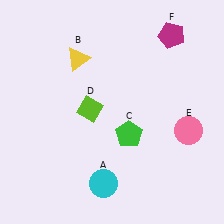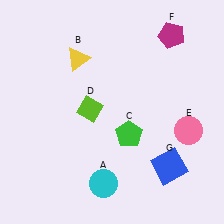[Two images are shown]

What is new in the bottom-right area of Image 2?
A blue square (G) was added in the bottom-right area of Image 2.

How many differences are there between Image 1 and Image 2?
There is 1 difference between the two images.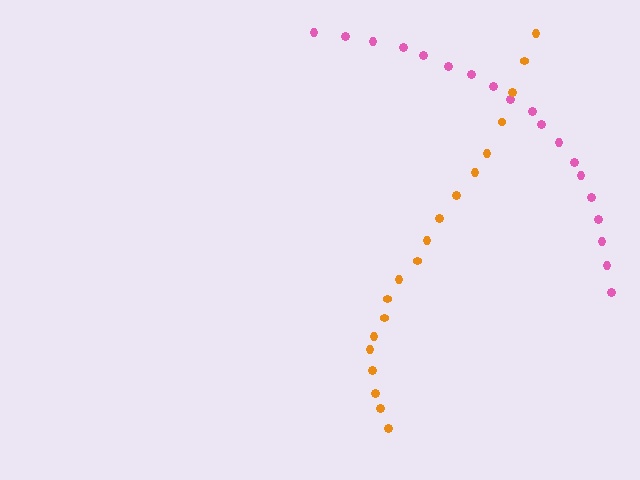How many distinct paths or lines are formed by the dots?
There are 2 distinct paths.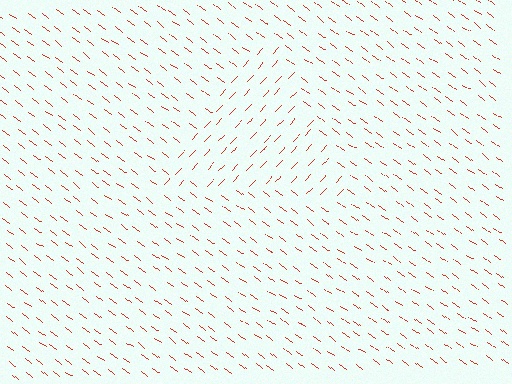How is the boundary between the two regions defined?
The boundary is defined purely by a change in line orientation (approximately 82 degrees difference). All lines are the same color and thickness.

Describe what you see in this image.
The image is filled with small red line segments. A triangle region in the image has lines oriented differently from the surrounding lines, creating a visible texture boundary.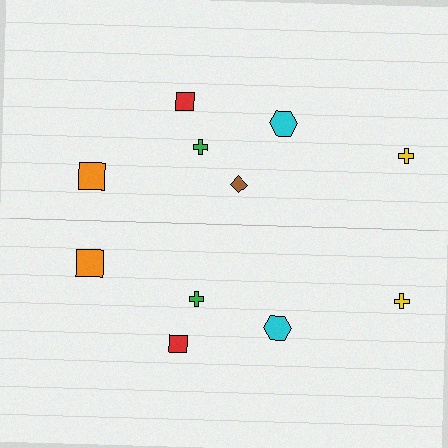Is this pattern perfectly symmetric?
No, the pattern is not perfectly symmetric. A brown diamond is missing from the bottom side.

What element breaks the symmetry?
A brown diamond is missing from the bottom side.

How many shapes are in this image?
There are 11 shapes in this image.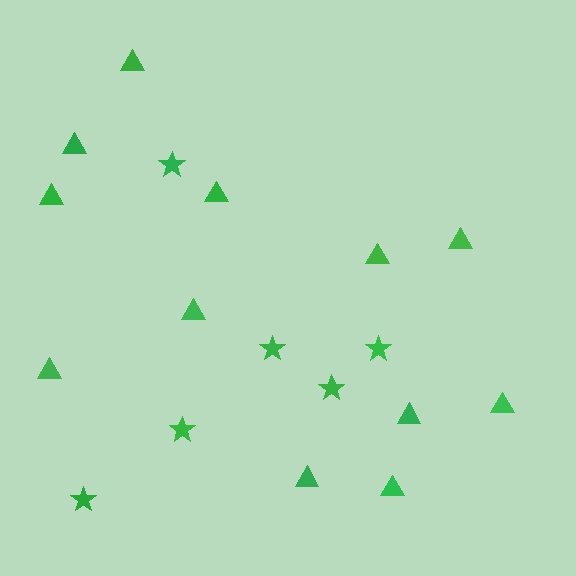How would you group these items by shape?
There are 2 groups: one group of stars (6) and one group of triangles (12).